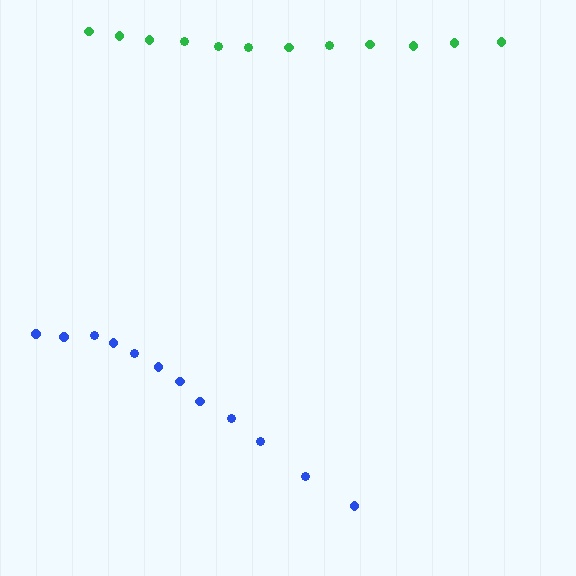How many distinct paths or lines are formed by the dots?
There are 2 distinct paths.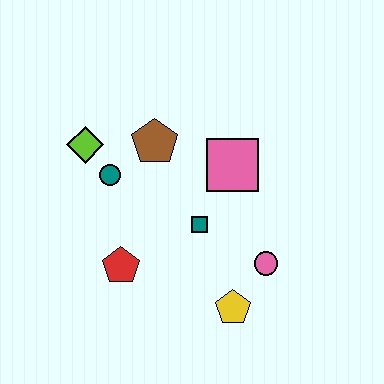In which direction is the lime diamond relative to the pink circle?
The lime diamond is to the left of the pink circle.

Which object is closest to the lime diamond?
The teal circle is closest to the lime diamond.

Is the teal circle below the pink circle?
No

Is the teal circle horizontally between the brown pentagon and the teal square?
No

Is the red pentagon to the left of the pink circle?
Yes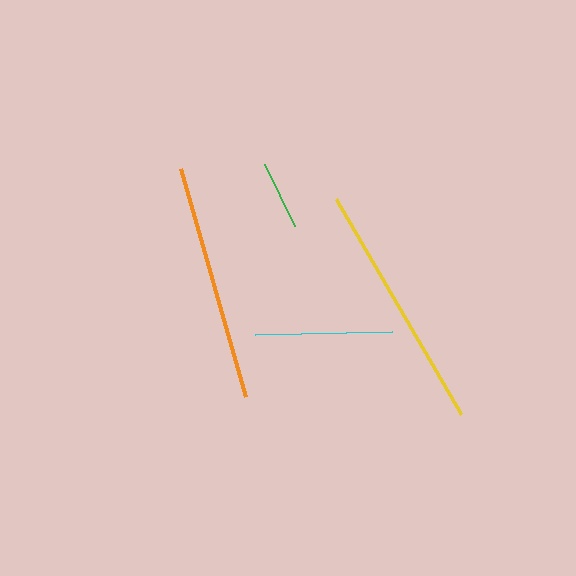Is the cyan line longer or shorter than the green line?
The cyan line is longer than the green line.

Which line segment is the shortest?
The green line is the shortest at approximately 68 pixels.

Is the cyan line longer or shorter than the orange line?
The orange line is longer than the cyan line.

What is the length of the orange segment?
The orange segment is approximately 238 pixels long.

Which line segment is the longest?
The yellow line is the longest at approximately 249 pixels.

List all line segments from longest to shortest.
From longest to shortest: yellow, orange, cyan, green.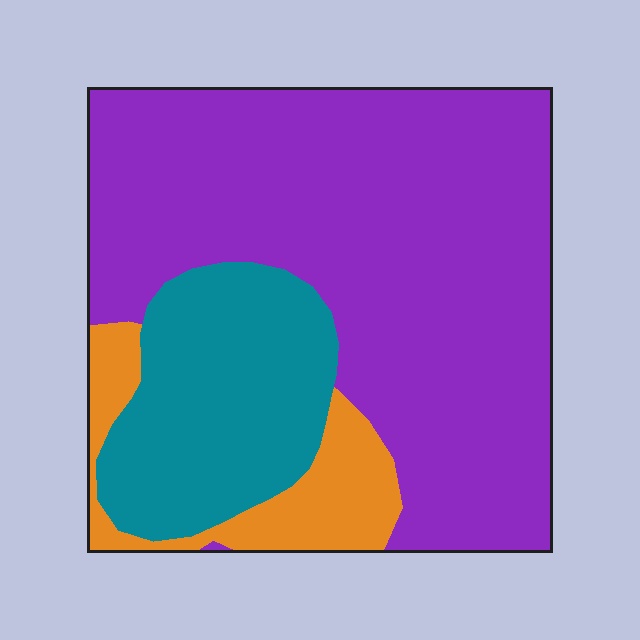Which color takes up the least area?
Orange, at roughly 10%.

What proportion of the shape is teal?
Teal covers roughly 25% of the shape.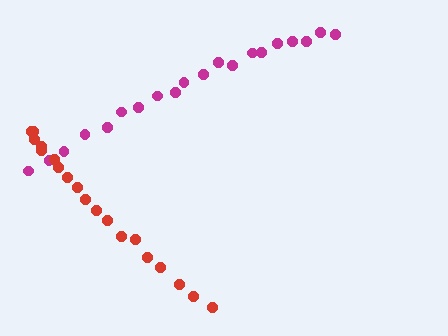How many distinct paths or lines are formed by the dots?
There are 2 distinct paths.